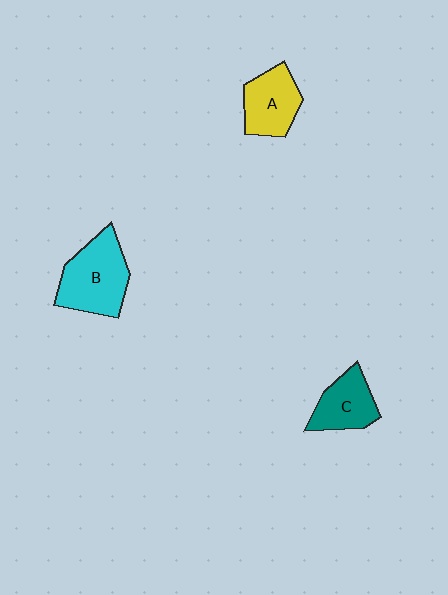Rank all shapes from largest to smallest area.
From largest to smallest: B (cyan), A (yellow), C (teal).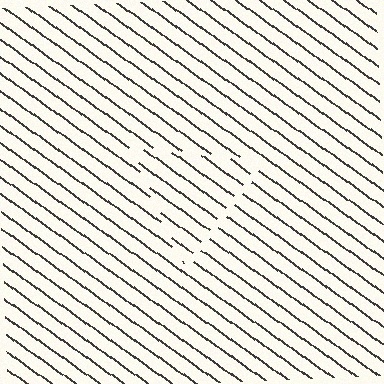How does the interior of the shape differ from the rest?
The interior of the shape contains the same grating, shifted by half a period — the contour is defined by the phase discontinuity where line-ends from the inner and outer gratings abut.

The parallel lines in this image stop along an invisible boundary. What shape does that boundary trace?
An illusory triangle. The interior of the shape contains the same grating, shifted by half a period — the contour is defined by the phase discontinuity where line-ends from the inner and outer gratings abut.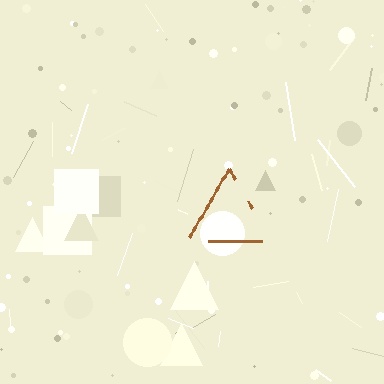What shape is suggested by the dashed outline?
The dashed outline suggests a triangle.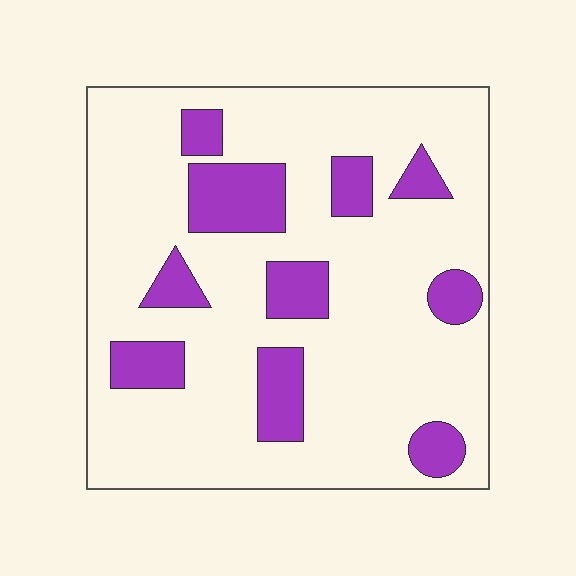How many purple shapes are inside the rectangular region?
10.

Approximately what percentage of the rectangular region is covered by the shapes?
Approximately 20%.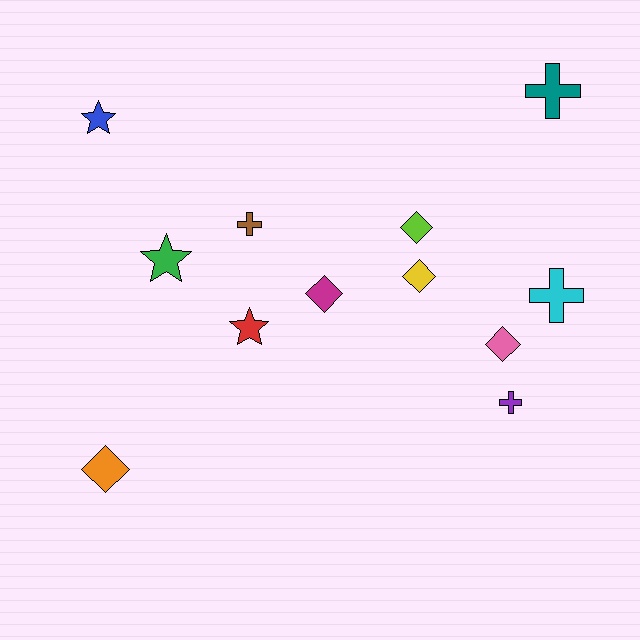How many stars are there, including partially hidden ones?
There are 3 stars.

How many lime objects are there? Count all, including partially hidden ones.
There is 1 lime object.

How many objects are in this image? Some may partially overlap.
There are 12 objects.